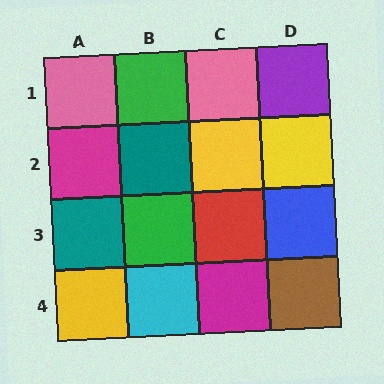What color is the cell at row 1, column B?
Green.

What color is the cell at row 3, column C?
Red.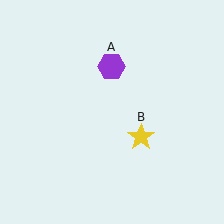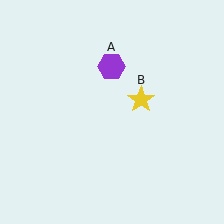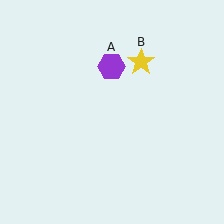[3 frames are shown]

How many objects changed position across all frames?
1 object changed position: yellow star (object B).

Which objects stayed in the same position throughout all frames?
Purple hexagon (object A) remained stationary.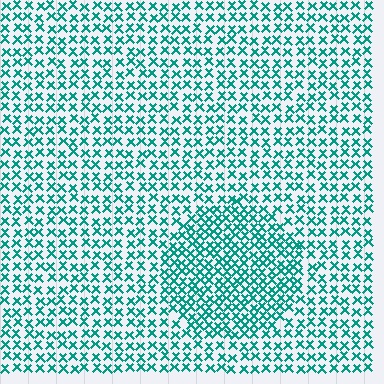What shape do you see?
I see a circle.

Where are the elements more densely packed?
The elements are more densely packed inside the circle boundary.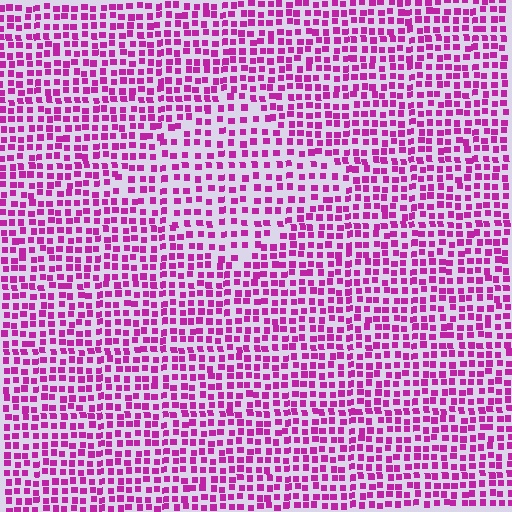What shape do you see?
I see a diamond.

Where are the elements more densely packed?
The elements are more densely packed outside the diamond boundary.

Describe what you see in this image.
The image contains small magenta elements arranged at two different densities. A diamond-shaped region is visible where the elements are less densely packed than the surrounding area.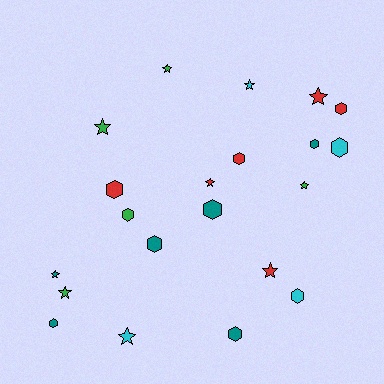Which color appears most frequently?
Teal, with 6 objects.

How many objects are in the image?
There are 21 objects.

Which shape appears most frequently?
Hexagon, with 11 objects.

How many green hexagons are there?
There is 1 green hexagon.